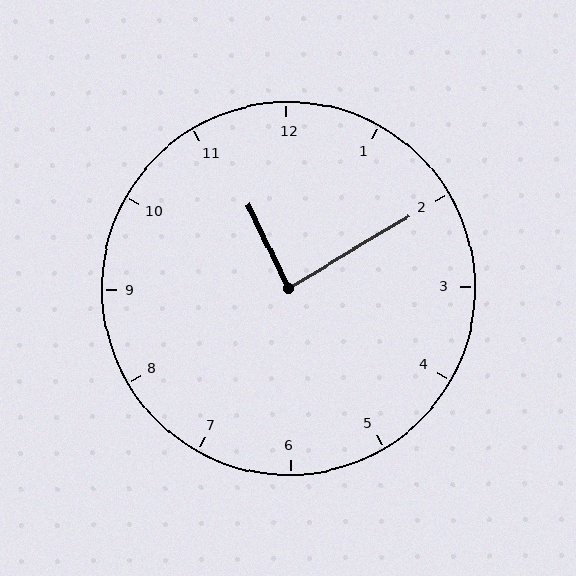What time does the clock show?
11:10.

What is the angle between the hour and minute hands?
Approximately 85 degrees.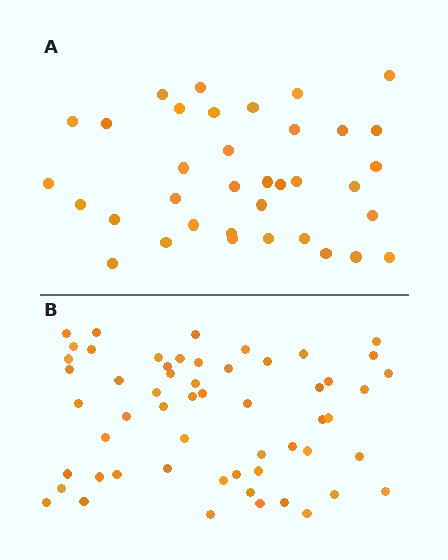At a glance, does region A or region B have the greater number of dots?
Region B (the bottom region) has more dots.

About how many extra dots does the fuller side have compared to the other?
Region B has approximately 20 more dots than region A.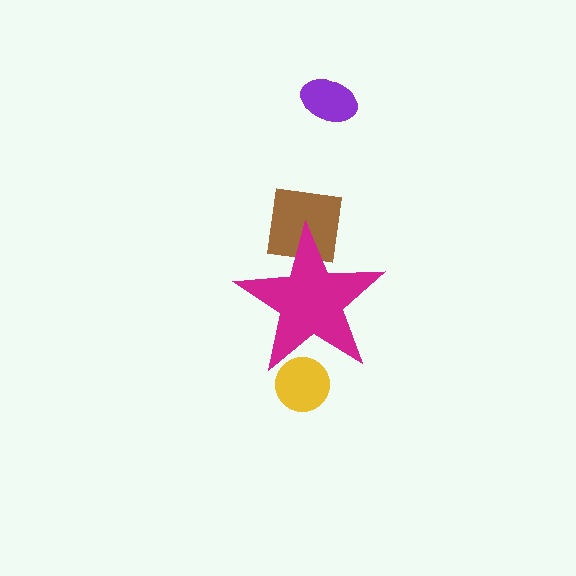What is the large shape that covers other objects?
A magenta star.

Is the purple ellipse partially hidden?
No, the purple ellipse is fully visible.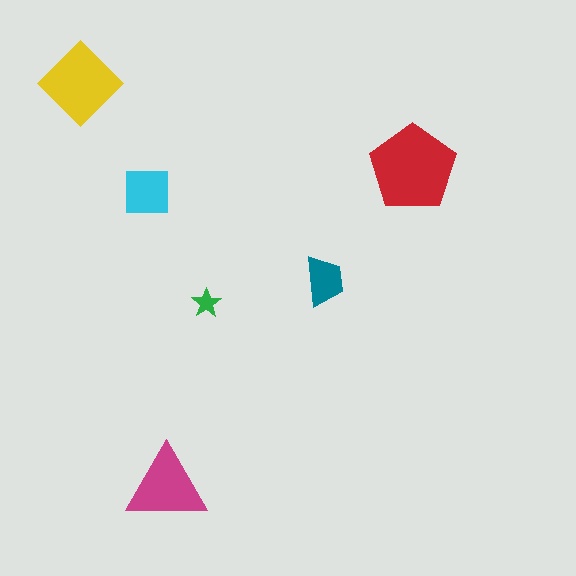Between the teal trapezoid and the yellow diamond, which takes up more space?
The yellow diamond.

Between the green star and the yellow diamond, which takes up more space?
The yellow diamond.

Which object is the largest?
The red pentagon.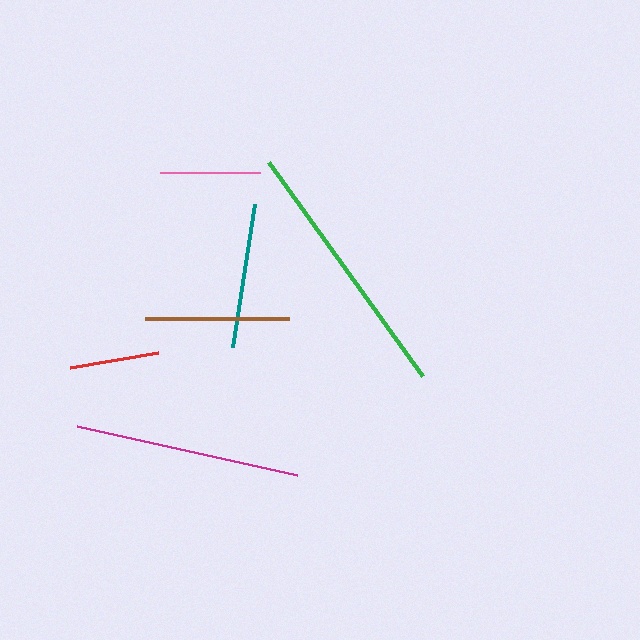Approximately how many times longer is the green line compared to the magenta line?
The green line is approximately 1.2 times the length of the magenta line.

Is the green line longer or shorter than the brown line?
The green line is longer than the brown line.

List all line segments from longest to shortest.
From longest to shortest: green, magenta, teal, brown, pink, red.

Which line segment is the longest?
The green line is the longest at approximately 264 pixels.